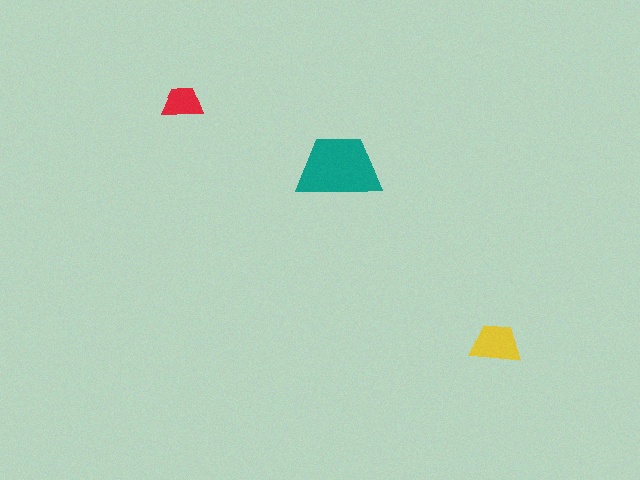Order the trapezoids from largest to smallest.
the teal one, the yellow one, the red one.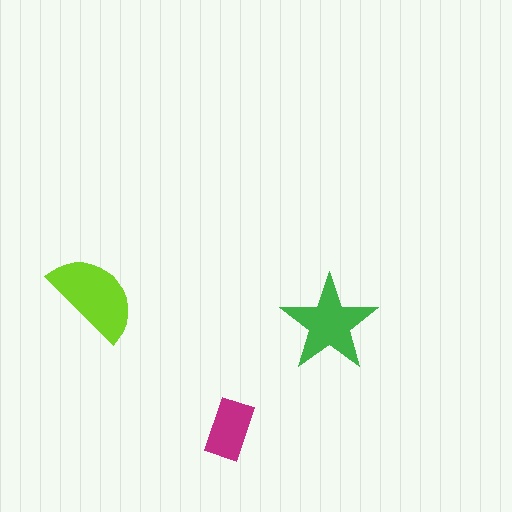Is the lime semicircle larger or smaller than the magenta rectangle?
Larger.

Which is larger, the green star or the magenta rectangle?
The green star.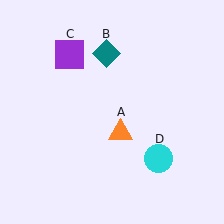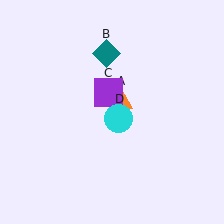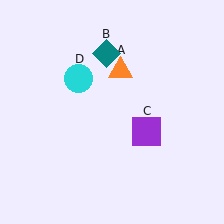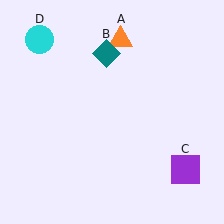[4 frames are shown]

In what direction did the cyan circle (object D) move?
The cyan circle (object D) moved up and to the left.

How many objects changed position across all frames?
3 objects changed position: orange triangle (object A), purple square (object C), cyan circle (object D).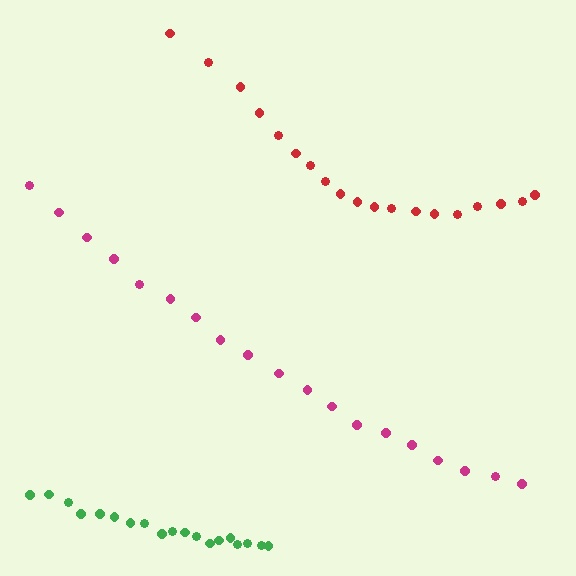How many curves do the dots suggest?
There are 3 distinct paths.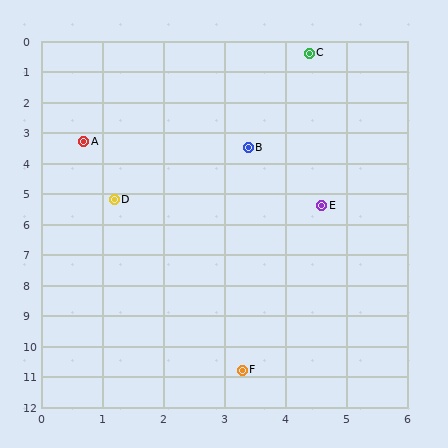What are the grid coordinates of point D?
Point D is at approximately (1.2, 5.2).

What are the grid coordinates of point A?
Point A is at approximately (0.7, 3.3).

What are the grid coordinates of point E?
Point E is at approximately (4.6, 5.4).